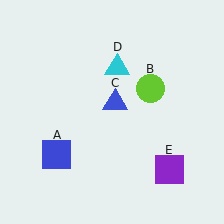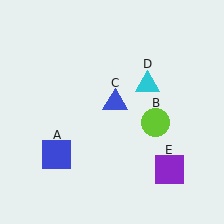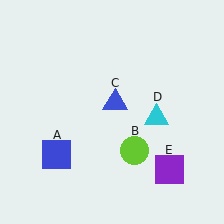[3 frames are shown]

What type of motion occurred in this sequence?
The lime circle (object B), cyan triangle (object D) rotated clockwise around the center of the scene.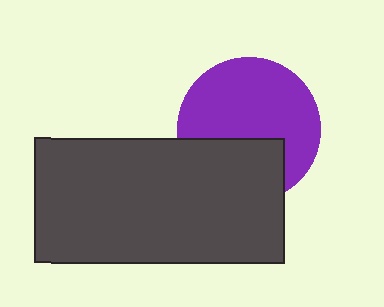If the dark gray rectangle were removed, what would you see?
You would see the complete purple circle.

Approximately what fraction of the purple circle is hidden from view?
Roughly 35% of the purple circle is hidden behind the dark gray rectangle.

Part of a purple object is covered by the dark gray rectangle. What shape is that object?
It is a circle.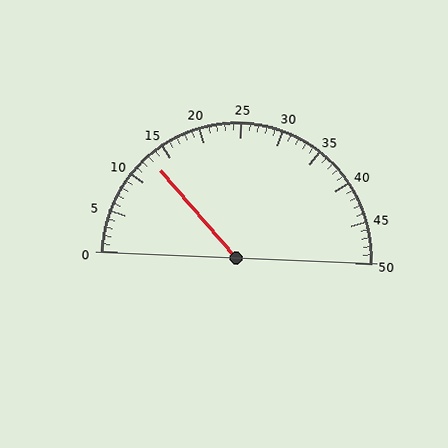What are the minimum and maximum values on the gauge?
The gauge ranges from 0 to 50.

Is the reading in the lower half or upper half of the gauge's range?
The reading is in the lower half of the range (0 to 50).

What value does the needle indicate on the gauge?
The needle indicates approximately 13.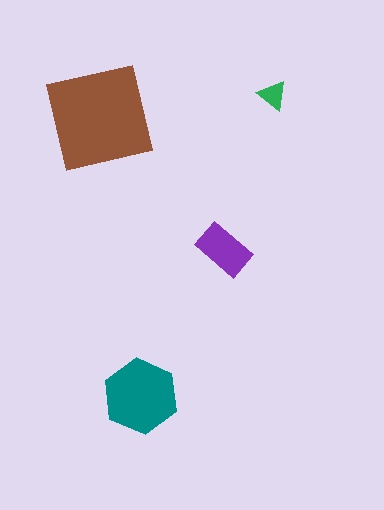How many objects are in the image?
There are 4 objects in the image.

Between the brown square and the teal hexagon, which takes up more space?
The brown square.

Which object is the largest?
The brown square.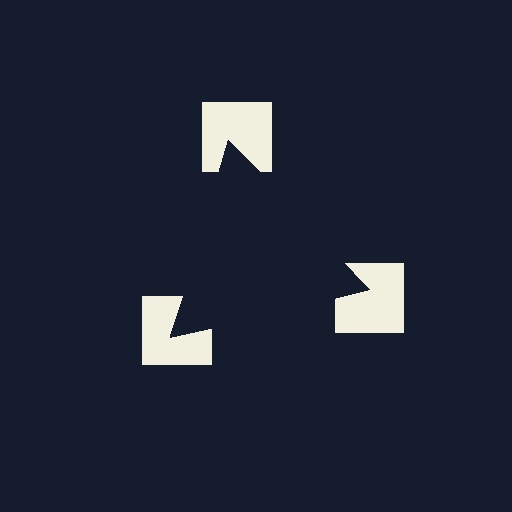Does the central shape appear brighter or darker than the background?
It typically appears slightly darker than the background, even though no actual brightness change is drawn.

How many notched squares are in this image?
There are 3 — one at each vertex of the illusory triangle.